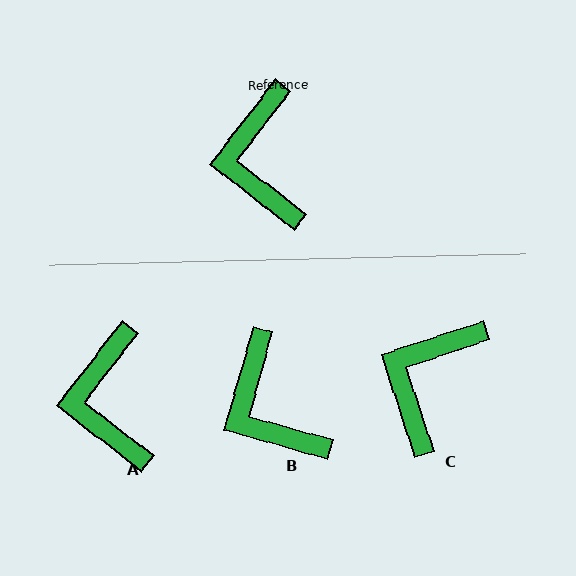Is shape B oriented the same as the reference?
No, it is off by about 22 degrees.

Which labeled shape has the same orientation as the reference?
A.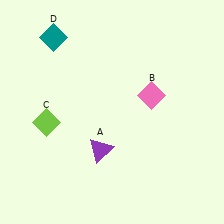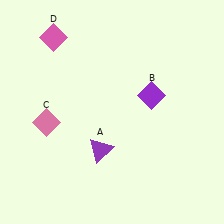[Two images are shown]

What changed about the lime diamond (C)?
In Image 1, C is lime. In Image 2, it changed to pink.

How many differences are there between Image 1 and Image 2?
There are 3 differences between the two images.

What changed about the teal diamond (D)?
In Image 1, D is teal. In Image 2, it changed to pink.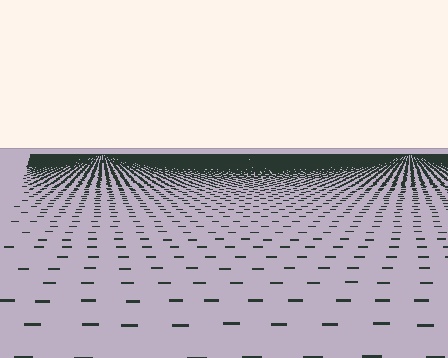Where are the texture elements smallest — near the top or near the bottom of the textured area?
Near the top.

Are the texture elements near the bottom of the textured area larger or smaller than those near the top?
Larger. Near the bottom, elements are closer to the viewer and appear at a bigger on-screen size.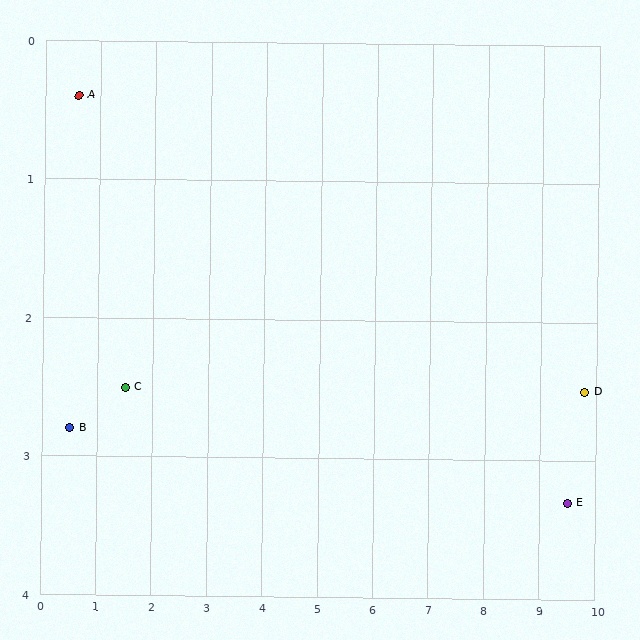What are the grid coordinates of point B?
Point B is at approximately (0.5, 2.8).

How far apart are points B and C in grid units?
Points B and C are about 1.0 grid units apart.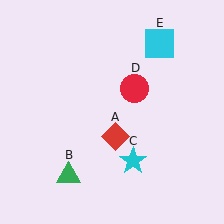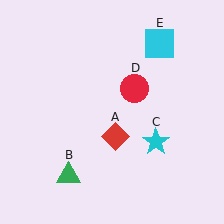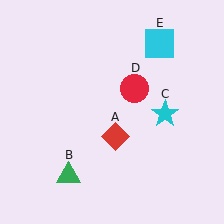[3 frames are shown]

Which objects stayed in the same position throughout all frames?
Red diamond (object A) and green triangle (object B) and red circle (object D) and cyan square (object E) remained stationary.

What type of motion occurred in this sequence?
The cyan star (object C) rotated counterclockwise around the center of the scene.